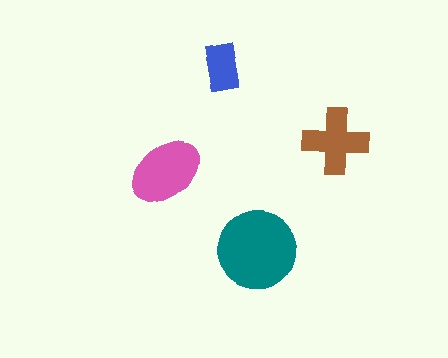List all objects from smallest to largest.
The blue rectangle, the brown cross, the pink ellipse, the teal circle.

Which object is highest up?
The blue rectangle is topmost.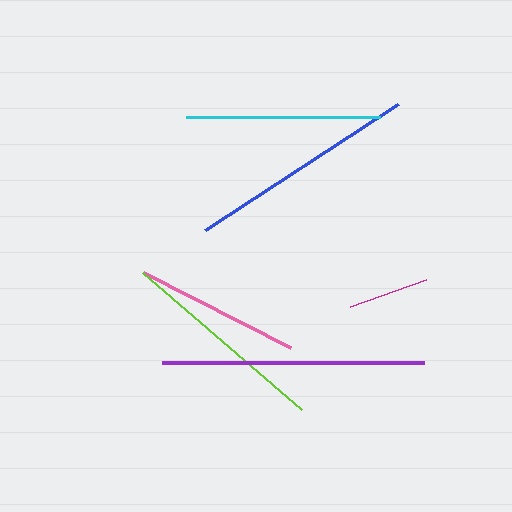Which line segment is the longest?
The purple line is the longest at approximately 262 pixels.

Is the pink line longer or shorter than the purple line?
The purple line is longer than the pink line.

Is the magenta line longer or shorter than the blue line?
The blue line is longer than the magenta line.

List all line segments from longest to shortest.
From longest to shortest: purple, blue, lime, cyan, pink, magenta.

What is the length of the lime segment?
The lime segment is approximately 210 pixels long.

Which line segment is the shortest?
The magenta line is the shortest at approximately 81 pixels.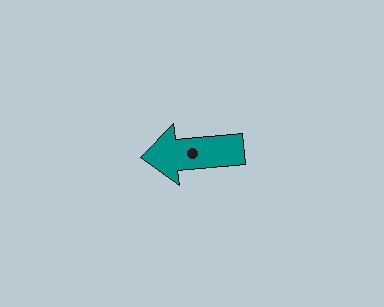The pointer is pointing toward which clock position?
Roughly 9 o'clock.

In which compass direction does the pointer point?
West.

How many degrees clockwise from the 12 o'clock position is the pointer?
Approximately 265 degrees.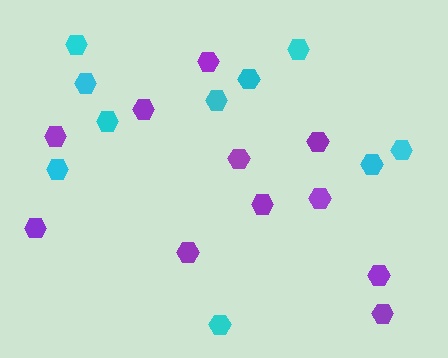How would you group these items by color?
There are 2 groups: one group of cyan hexagons (10) and one group of purple hexagons (11).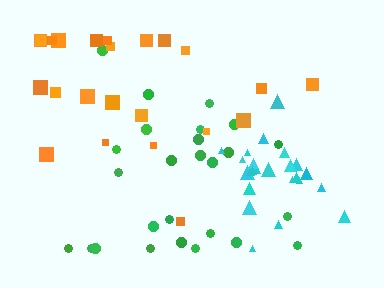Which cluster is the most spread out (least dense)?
Orange.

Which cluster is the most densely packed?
Cyan.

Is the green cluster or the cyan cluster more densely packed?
Cyan.